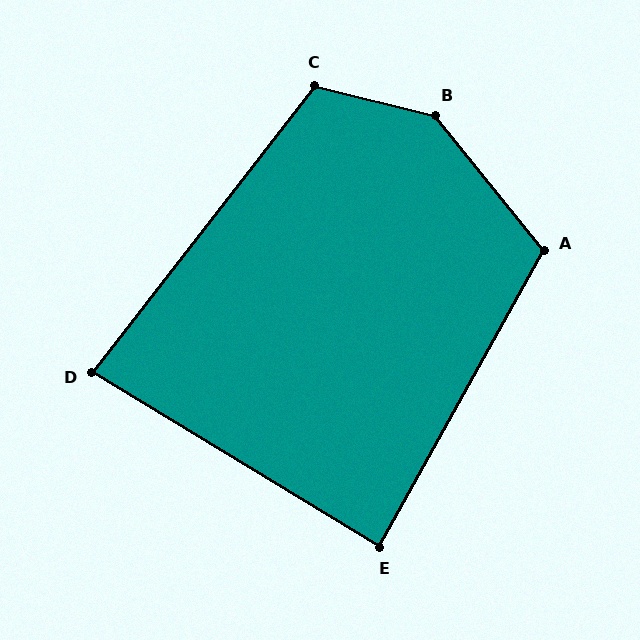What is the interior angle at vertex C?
Approximately 114 degrees (obtuse).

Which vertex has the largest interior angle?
B, at approximately 143 degrees.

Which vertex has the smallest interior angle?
D, at approximately 83 degrees.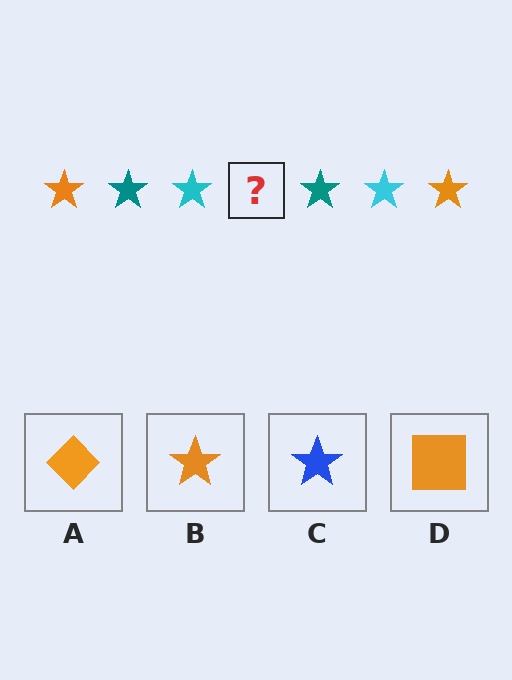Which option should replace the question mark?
Option B.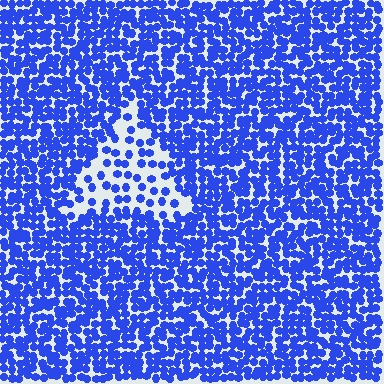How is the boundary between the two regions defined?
The boundary is defined by a change in element density (approximately 2.6x ratio). All elements are the same color, size, and shape.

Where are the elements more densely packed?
The elements are more densely packed outside the triangle boundary.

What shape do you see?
I see a triangle.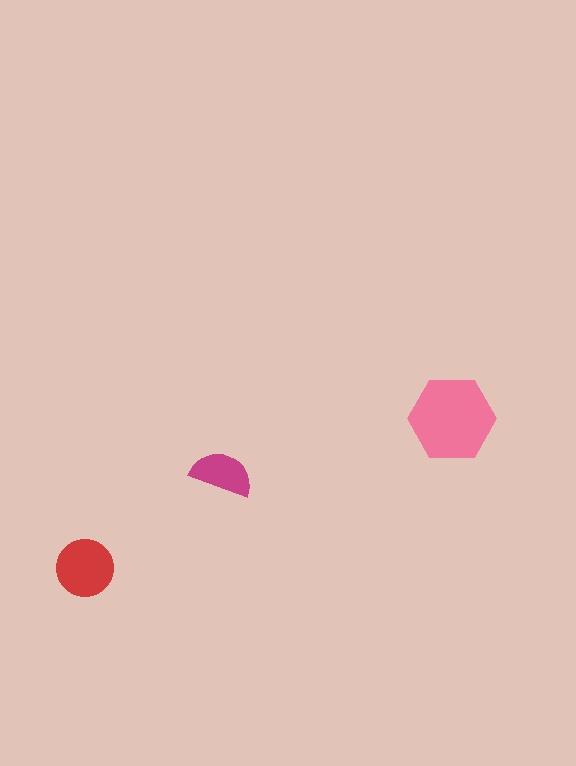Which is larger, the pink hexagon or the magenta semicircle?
The pink hexagon.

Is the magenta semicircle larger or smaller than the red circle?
Smaller.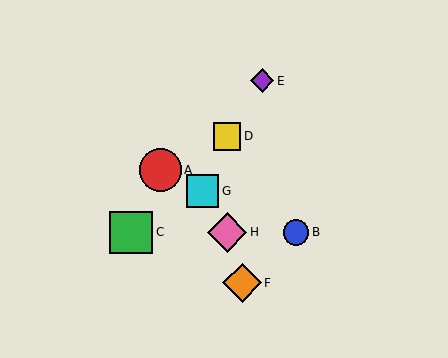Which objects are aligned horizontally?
Objects B, C, H are aligned horizontally.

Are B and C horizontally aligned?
Yes, both are at y≈232.